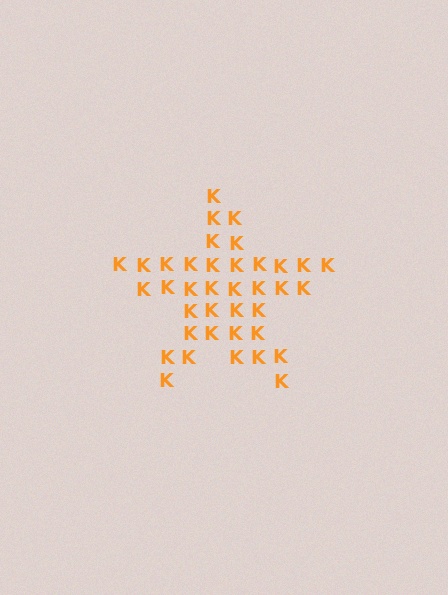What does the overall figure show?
The overall figure shows a star.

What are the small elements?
The small elements are letter K's.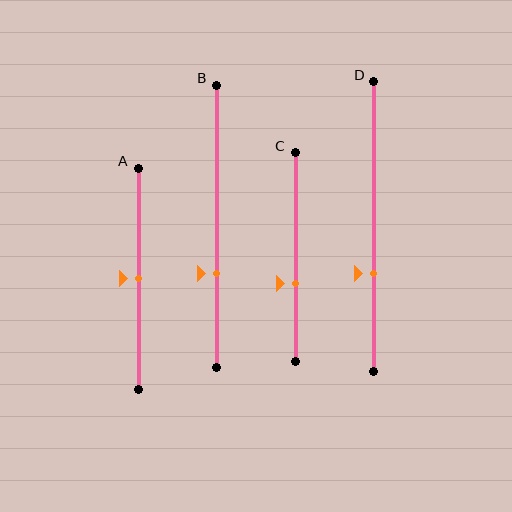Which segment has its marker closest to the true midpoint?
Segment A has its marker closest to the true midpoint.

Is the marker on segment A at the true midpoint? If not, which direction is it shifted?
Yes, the marker on segment A is at the true midpoint.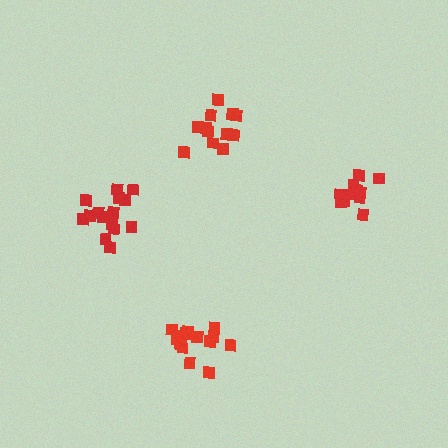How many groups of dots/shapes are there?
There are 4 groups.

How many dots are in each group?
Group 1: 12 dots, Group 2: 15 dots, Group 3: 13 dots, Group 4: 16 dots (56 total).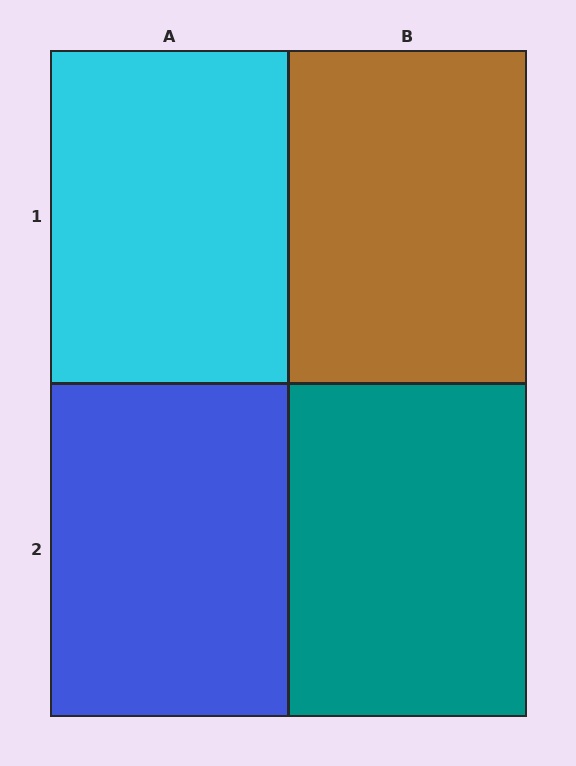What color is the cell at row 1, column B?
Brown.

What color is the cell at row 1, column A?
Cyan.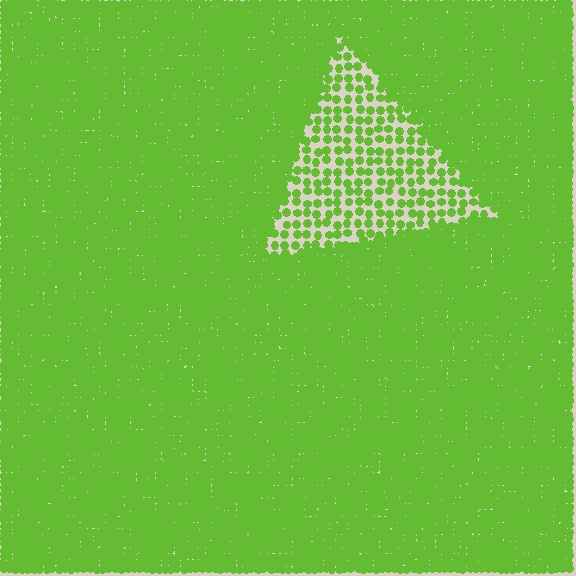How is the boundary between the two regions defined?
The boundary is defined by a change in element density (approximately 2.8x ratio). All elements are the same color, size, and shape.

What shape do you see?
I see a triangle.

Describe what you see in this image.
The image contains small lime elements arranged at two different densities. A triangle-shaped region is visible where the elements are less densely packed than the surrounding area.